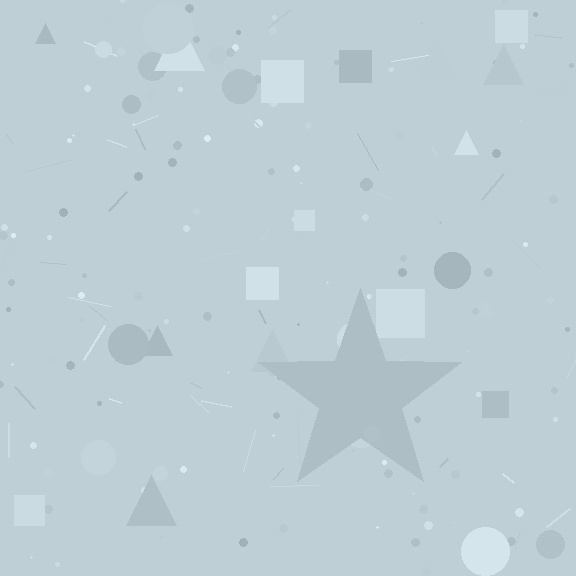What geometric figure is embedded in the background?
A star is embedded in the background.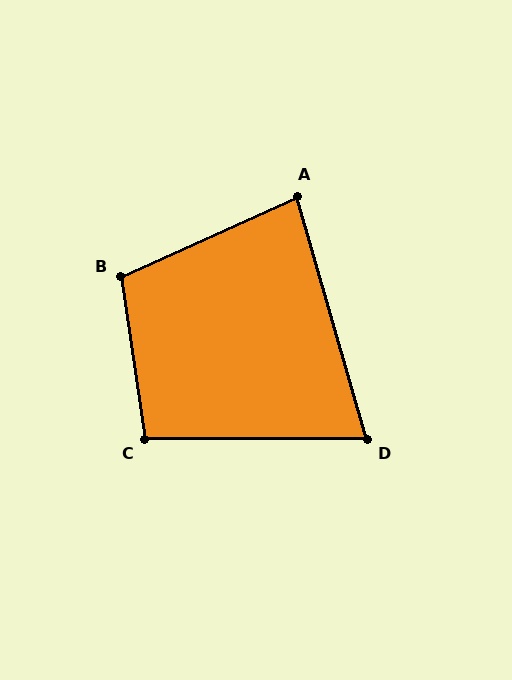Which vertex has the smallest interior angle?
D, at approximately 74 degrees.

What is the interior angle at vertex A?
Approximately 82 degrees (acute).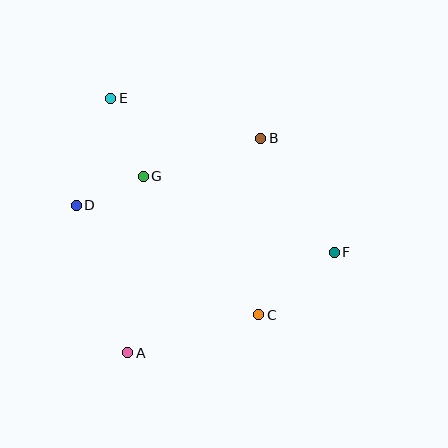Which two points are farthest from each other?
Points E and F are farthest from each other.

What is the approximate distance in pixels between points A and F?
The distance between A and F is approximately 230 pixels.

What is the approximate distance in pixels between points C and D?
The distance between C and D is approximately 213 pixels.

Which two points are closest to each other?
Points D and G are closest to each other.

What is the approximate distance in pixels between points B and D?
The distance between B and D is approximately 196 pixels.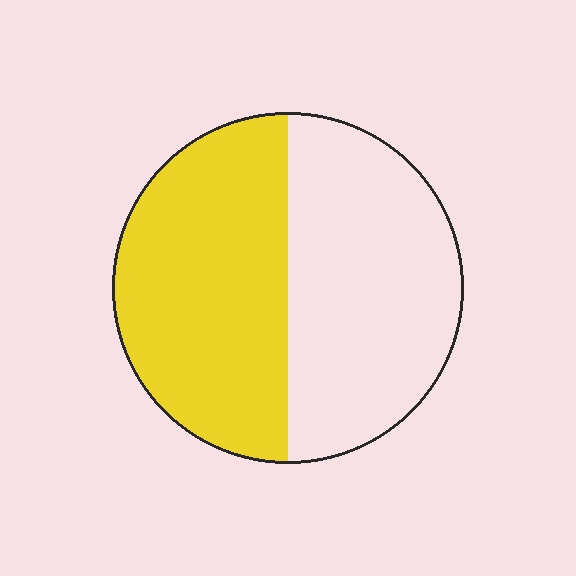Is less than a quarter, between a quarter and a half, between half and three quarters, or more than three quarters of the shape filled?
Between half and three quarters.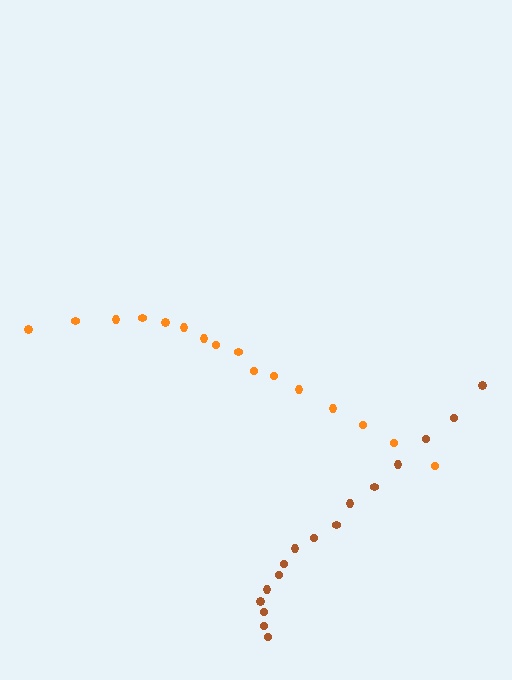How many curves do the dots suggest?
There are 2 distinct paths.